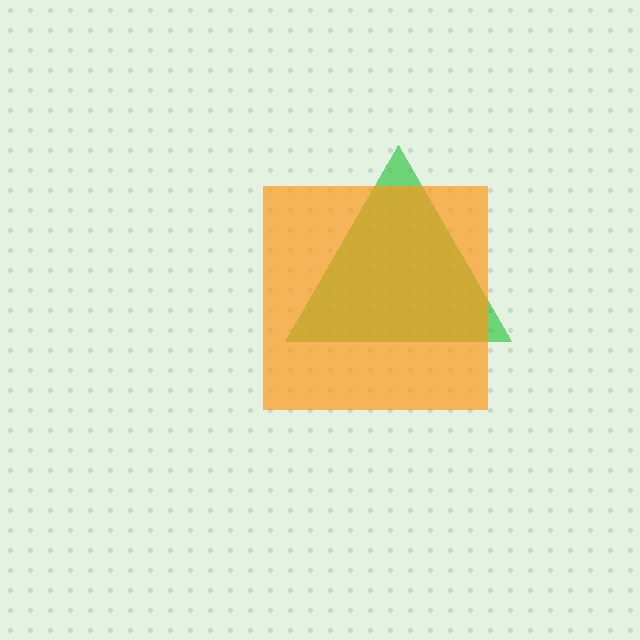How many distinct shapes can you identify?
There are 2 distinct shapes: a green triangle, an orange square.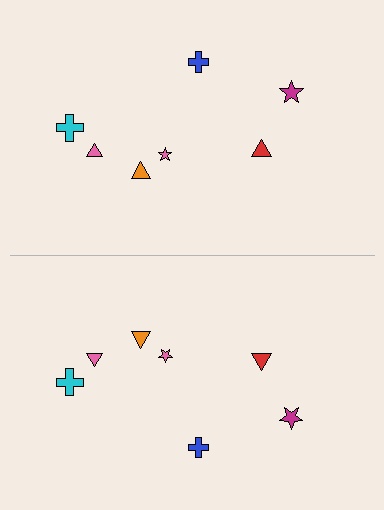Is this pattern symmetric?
Yes, this pattern has bilateral (reflection) symmetry.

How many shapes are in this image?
There are 14 shapes in this image.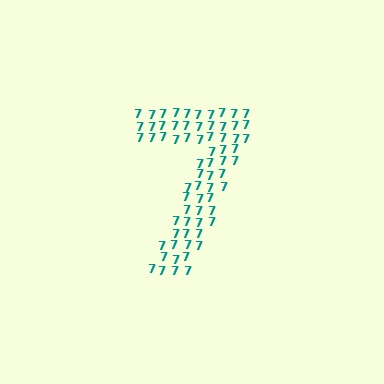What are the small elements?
The small elements are digit 7's.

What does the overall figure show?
The overall figure shows the digit 7.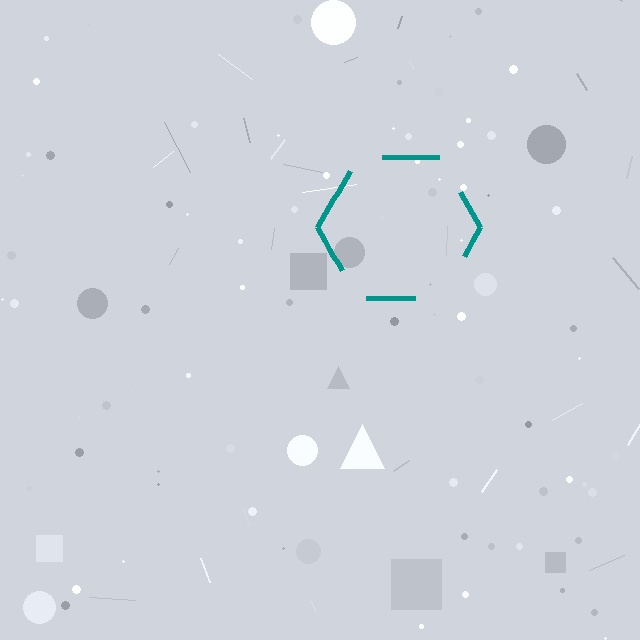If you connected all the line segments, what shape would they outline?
They would outline a hexagon.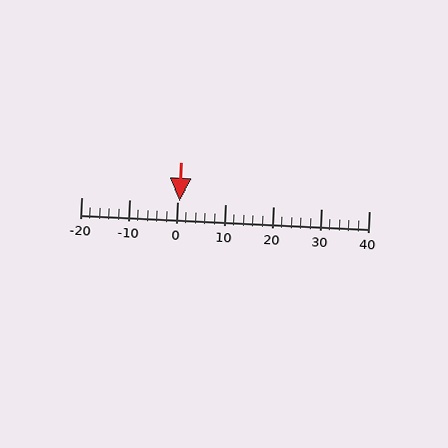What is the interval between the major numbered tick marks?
The major tick marks are spaced 10 units apart.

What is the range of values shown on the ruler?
The ruler shows values from -20 to 40.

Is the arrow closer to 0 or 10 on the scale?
The arrow is closer to 0.